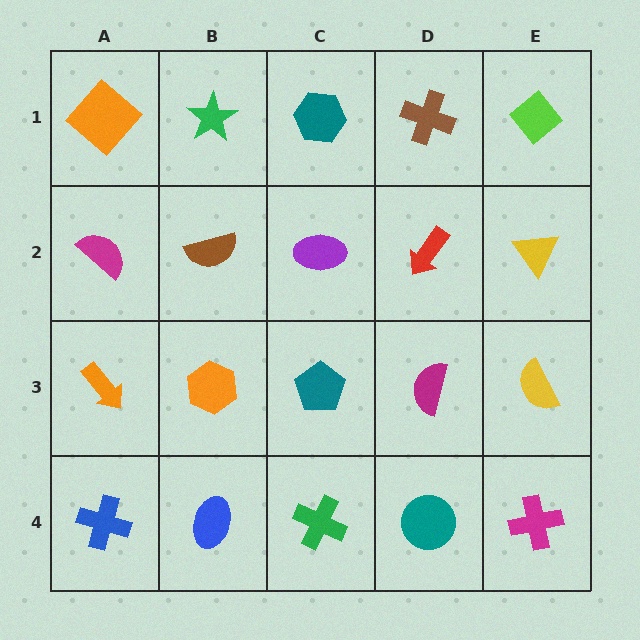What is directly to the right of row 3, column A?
An orange hexagon.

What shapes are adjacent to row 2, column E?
A lime diamond (row 1, column E), a yellow semicircle (row 3, column E), a red arrow (row 2, column D).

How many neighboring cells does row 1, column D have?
3.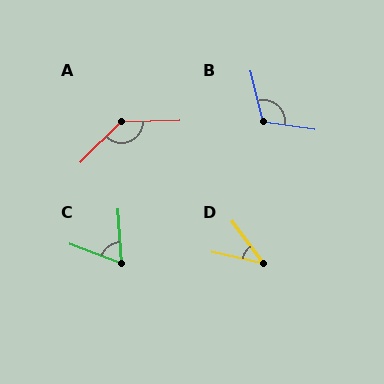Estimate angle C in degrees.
Approximately 65 degrees.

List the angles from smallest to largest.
D (40°), C (65°), B (111°), A (137°).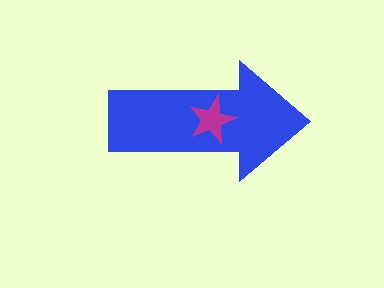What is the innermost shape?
The magenta star.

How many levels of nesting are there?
2.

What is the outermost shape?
The blue arrow.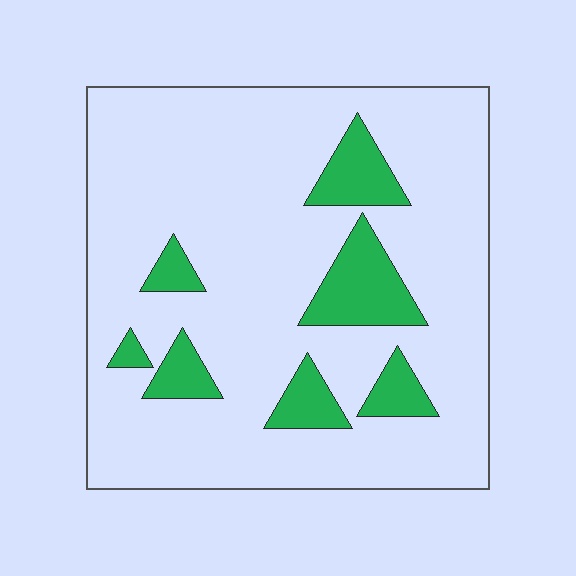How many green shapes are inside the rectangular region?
7.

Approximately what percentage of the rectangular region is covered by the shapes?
Approximately 15%.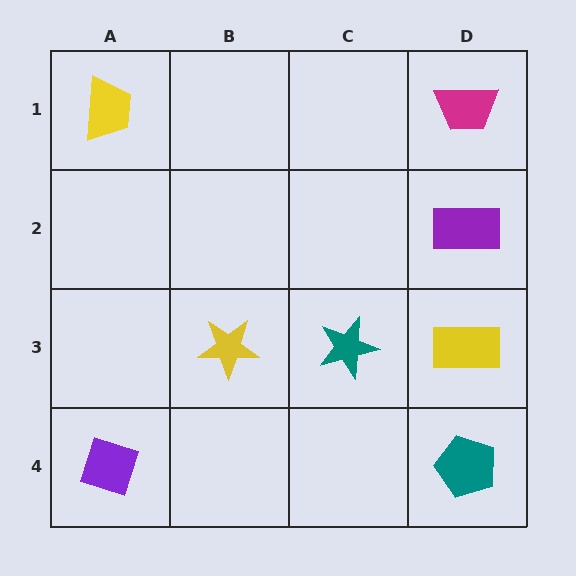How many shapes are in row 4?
2 shapes.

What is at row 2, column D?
A purple rectangle.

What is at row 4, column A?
A purple diamond.